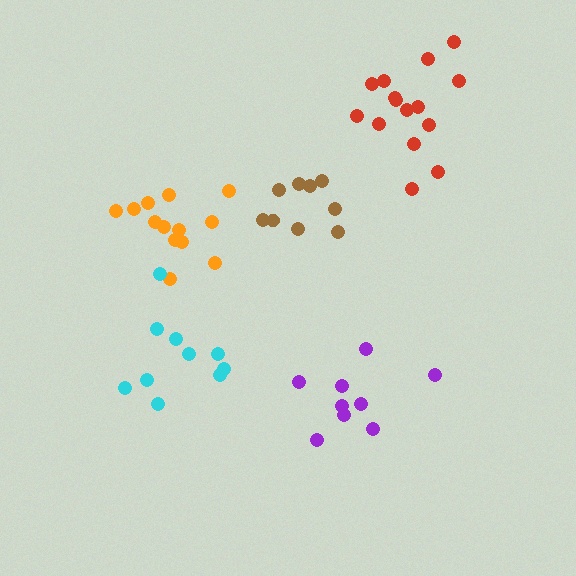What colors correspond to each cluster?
The clusters are colored: purple, red, orange, brown, cyan.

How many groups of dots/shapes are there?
There are 5 groups.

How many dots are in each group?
Group 1: 9 dots, Group 2: 15 dots, Group 3: 13 dots, Group 4: 9 dots, Group 5: 10 dots (56 total).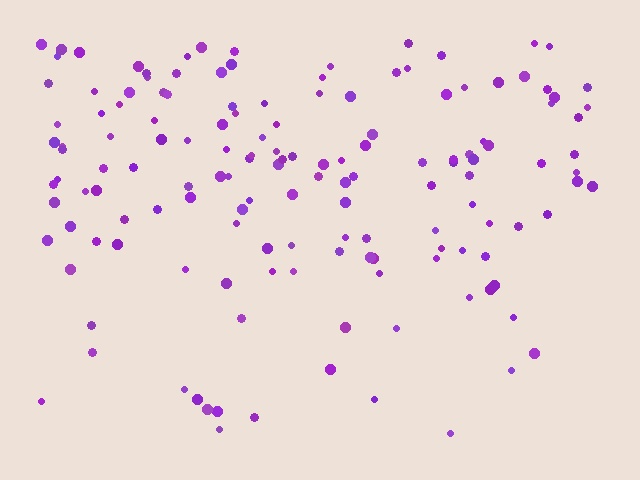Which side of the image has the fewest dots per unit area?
The bottom.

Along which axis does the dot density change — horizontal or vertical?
Vertical.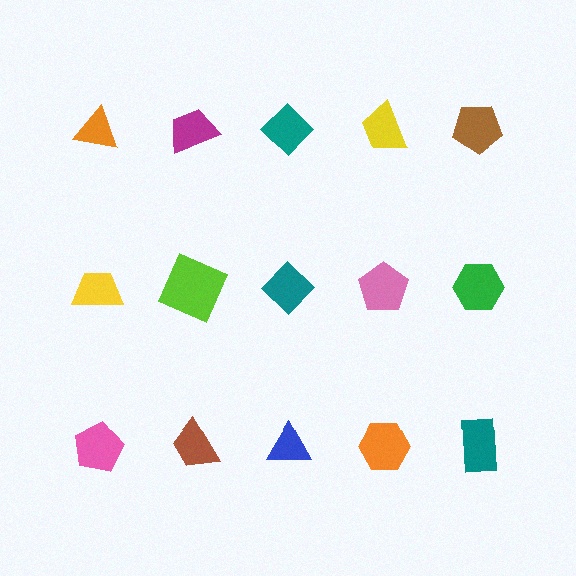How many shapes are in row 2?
5 shapes.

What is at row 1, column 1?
An orange triangle.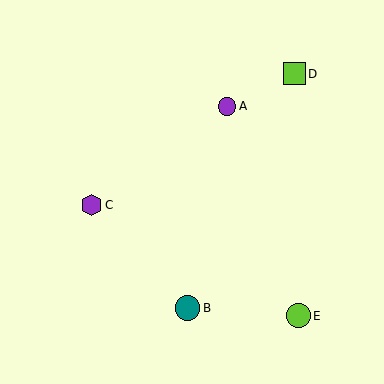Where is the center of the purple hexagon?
The center of the purple hexagon is at (92, 205).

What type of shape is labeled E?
Shape E is a lime circle.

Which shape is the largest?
The teal circle (labeled B) is the largest.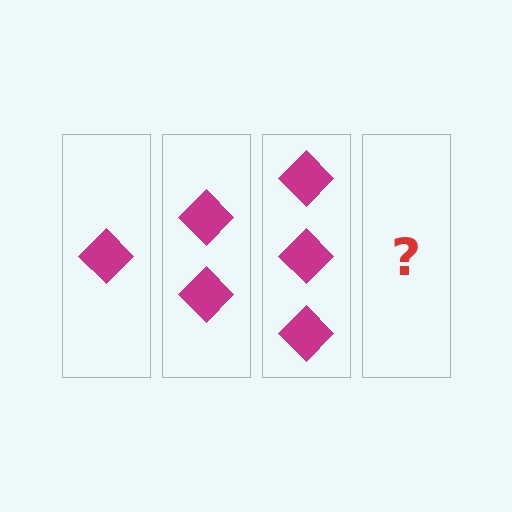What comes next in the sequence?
The next element should be 4 diamonds.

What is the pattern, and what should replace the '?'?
The pattern is that each step adds one more diamond. The '?' should be 4 diamonds.